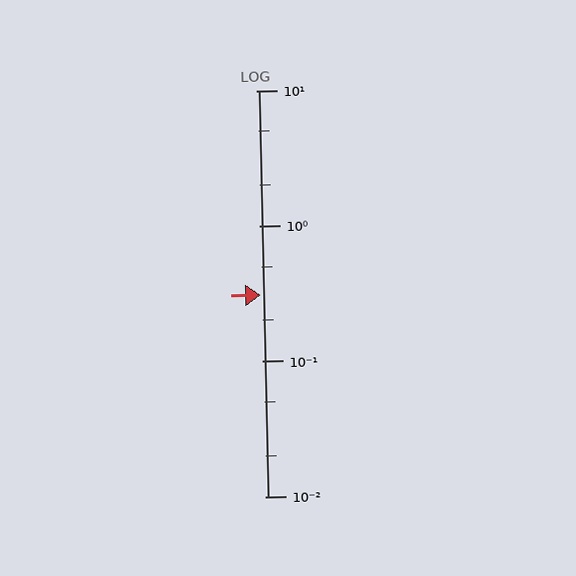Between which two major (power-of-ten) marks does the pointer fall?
The pointer is between 0.1 and 1.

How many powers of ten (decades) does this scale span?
The scale spans 3 decades, from 0.01 to 10.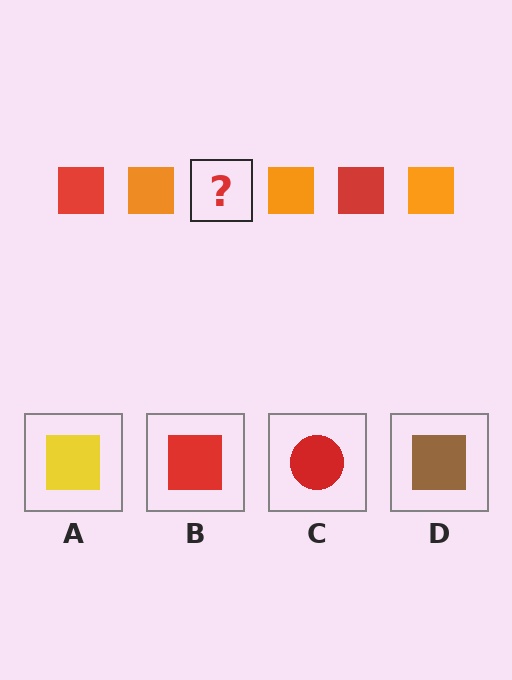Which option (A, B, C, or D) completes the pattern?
B.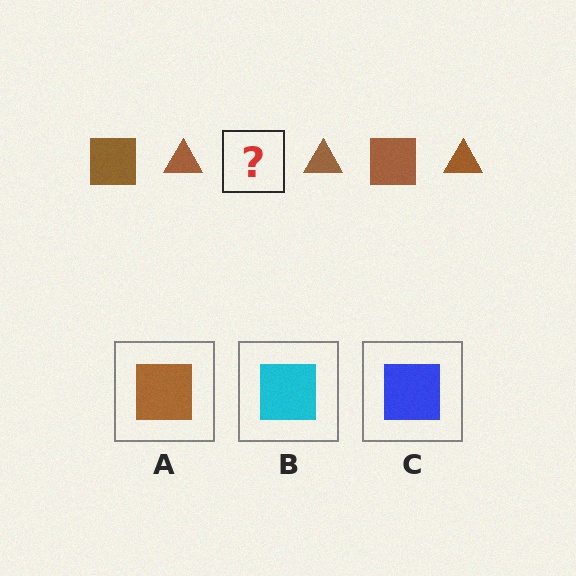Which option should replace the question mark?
Option A.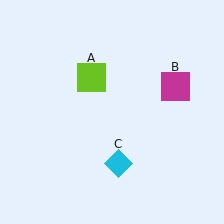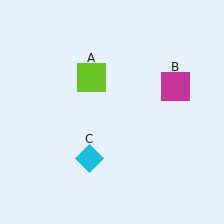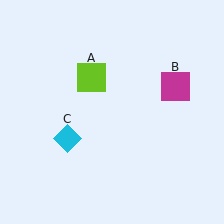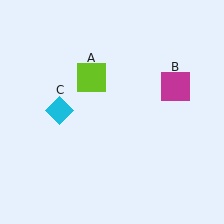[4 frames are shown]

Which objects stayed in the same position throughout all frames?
Lime square (object A) and magenta square (object B) remained stationary.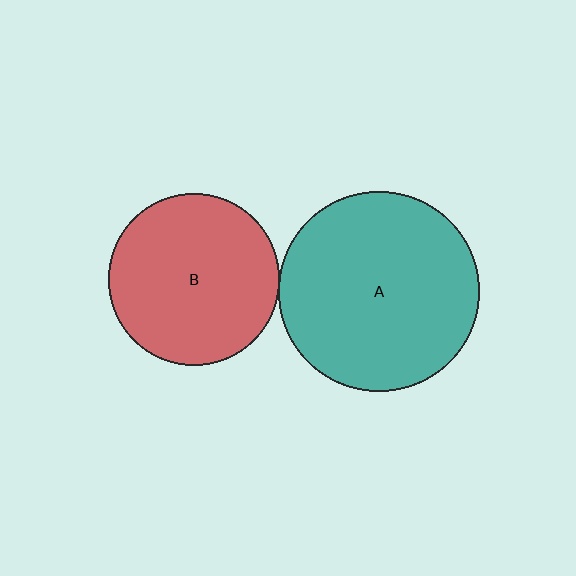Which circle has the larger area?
Circle A (teal).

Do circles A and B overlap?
Yes.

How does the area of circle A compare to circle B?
Approximately 1.4 times.